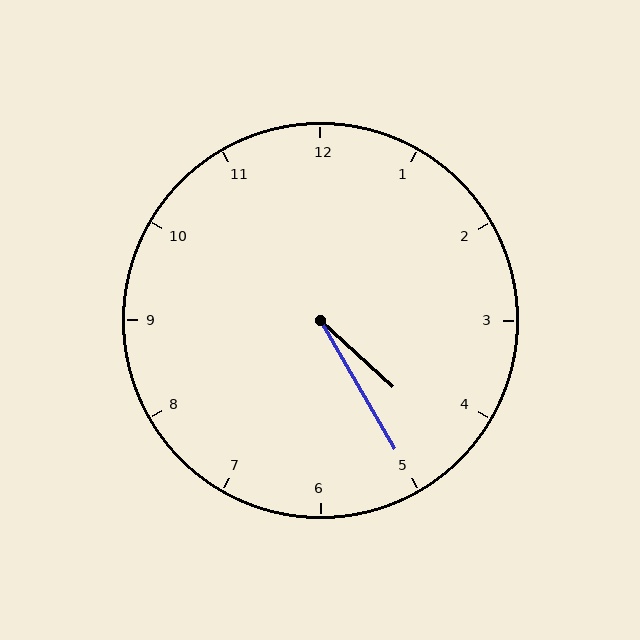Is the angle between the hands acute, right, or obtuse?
It is acute.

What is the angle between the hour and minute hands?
Approximately 18 degrees.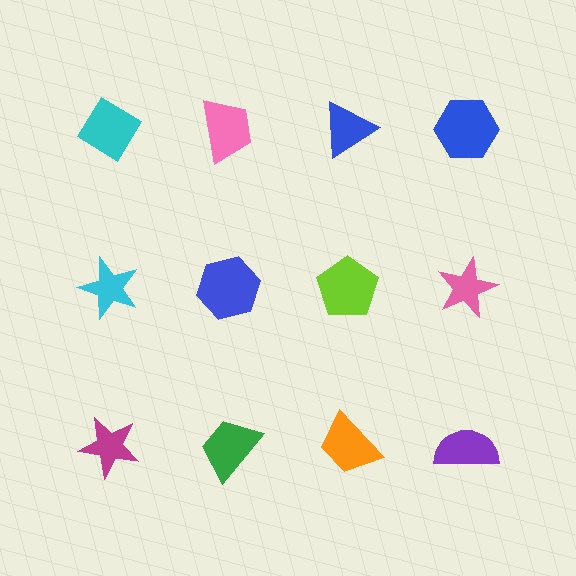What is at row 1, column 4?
A blue hexagon.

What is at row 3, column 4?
A purple semicircle.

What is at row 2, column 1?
A cyan star.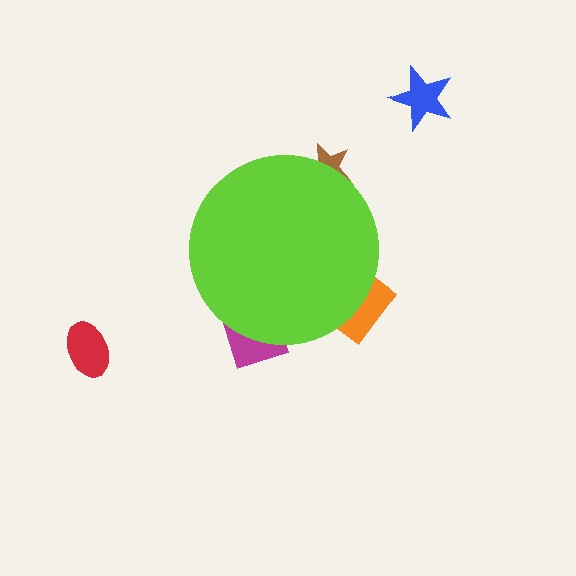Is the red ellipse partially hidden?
No, the red ellipse is fully visible.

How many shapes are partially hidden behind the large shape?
3 shapes are partially hidden.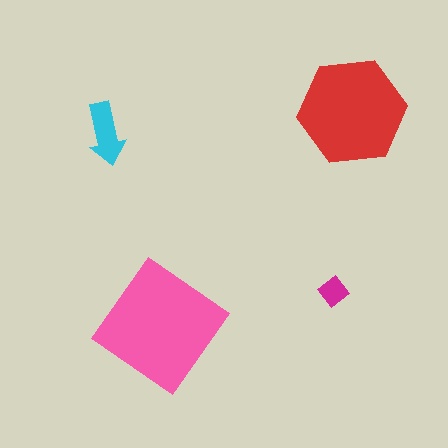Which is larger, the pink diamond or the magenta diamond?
The pink diamond.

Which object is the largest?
The pink diamond.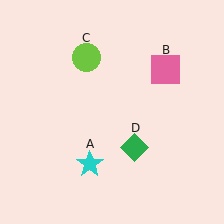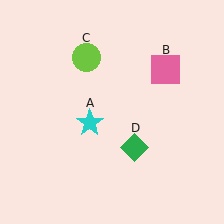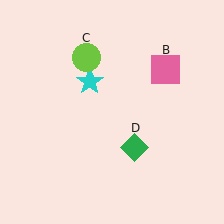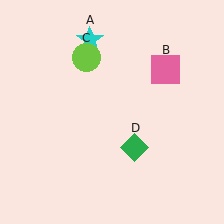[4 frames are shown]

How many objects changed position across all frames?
1 object changed position: cyan star (object A).